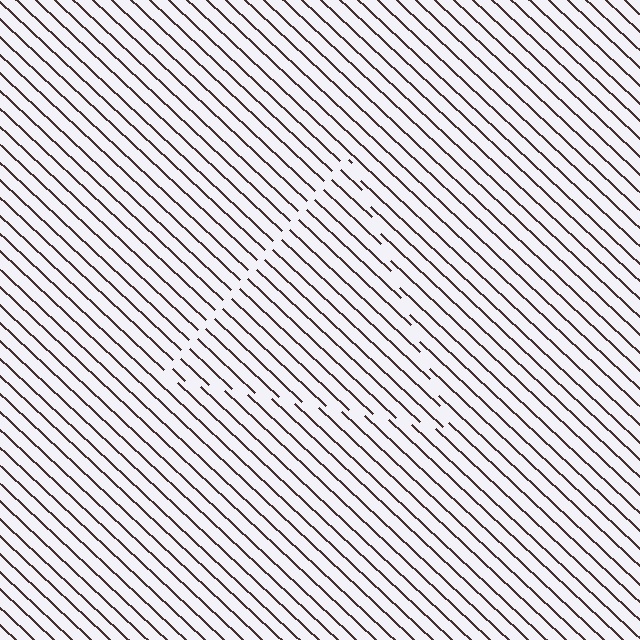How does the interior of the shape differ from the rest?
The interior of the shape contains the same grating, shifted by half a period — the contour is defined by the phase discontinuity where line-ends from the inner and outer gratings abut.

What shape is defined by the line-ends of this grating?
An illusory triangle. The interior of the shape contains the same grating, shifted by half a period — the contour is defined by the phase discontinuity where line-ends from the inner and outer gratings abut.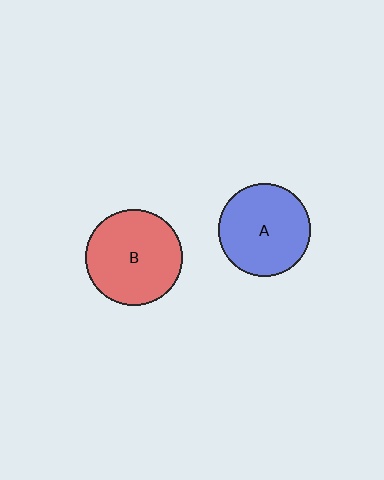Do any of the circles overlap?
No, none of the circles overlap.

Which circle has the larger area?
Circle B (red).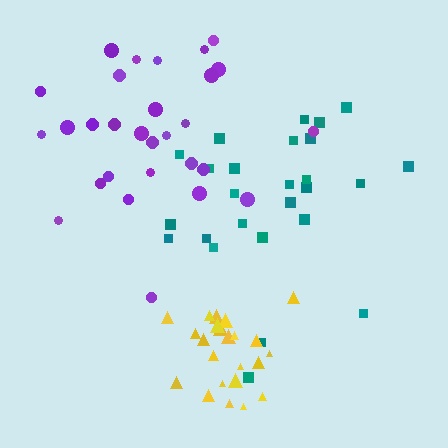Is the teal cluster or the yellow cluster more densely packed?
Yellow.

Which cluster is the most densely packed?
Yellow.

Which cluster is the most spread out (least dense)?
Teal.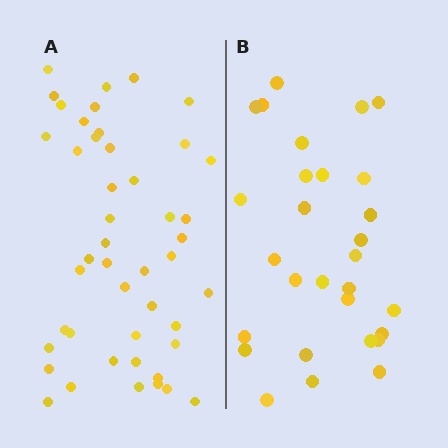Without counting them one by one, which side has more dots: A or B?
Region A (the left region) has more dots.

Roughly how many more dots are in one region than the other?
Region A has approximately 15 more dots than region B.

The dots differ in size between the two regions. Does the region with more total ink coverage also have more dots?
No. Region B has more total ink coverage because its dots are larger, but region A actually contains more individual dots. Total area can be misleading — the number of items is what matters here.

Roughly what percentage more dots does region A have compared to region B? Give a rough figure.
About 60% more.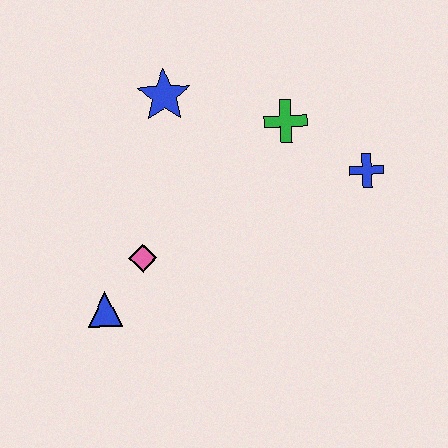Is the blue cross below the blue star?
Yes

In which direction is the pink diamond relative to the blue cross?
The pink diamond is to the left of the blue cross.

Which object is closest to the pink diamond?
The blue triangle is closest to the pink diamond.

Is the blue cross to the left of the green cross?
No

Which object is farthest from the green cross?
The blue triangle is farthest from the green cross.